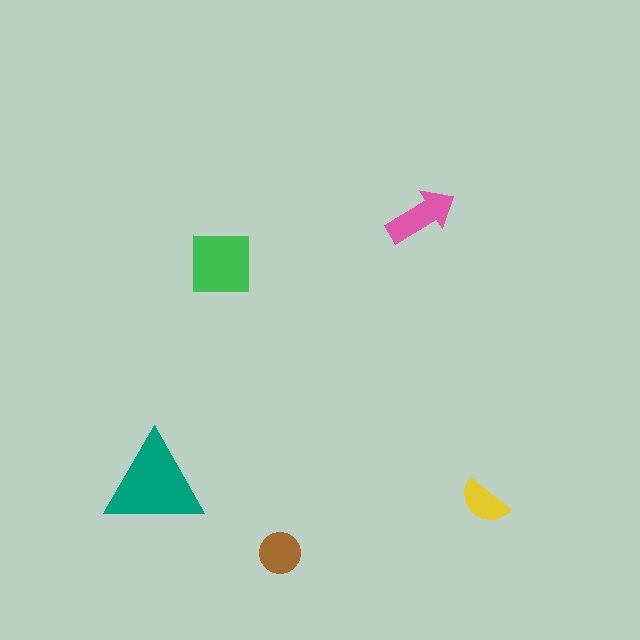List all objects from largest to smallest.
The teal triangle, the green square, the pink arrow, the brown circle, the yellow semicircle.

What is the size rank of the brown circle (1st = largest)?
4th.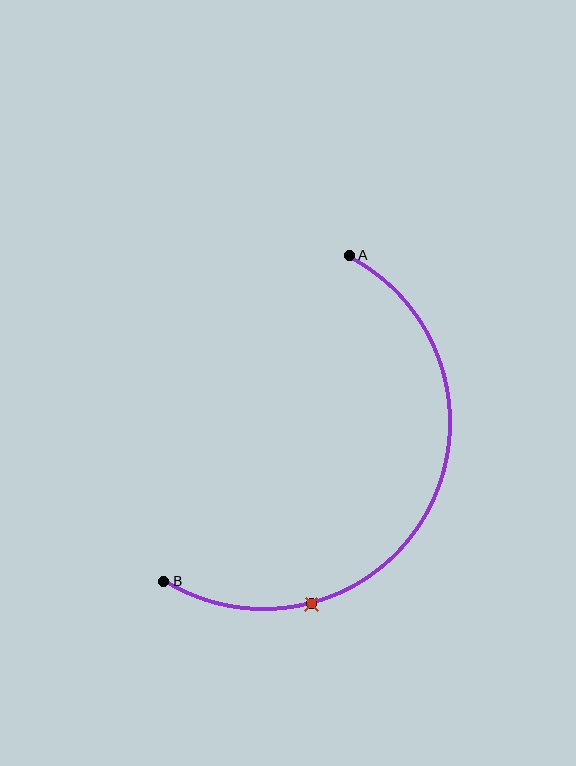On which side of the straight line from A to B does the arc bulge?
The arc bulges to the right of the straight line connecting A and B.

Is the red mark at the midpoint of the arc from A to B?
No. The red mark lies on the arc but is closer to endpoint B. The arc midpoint would be at the point on the curve equidistant along the arc from both A and B.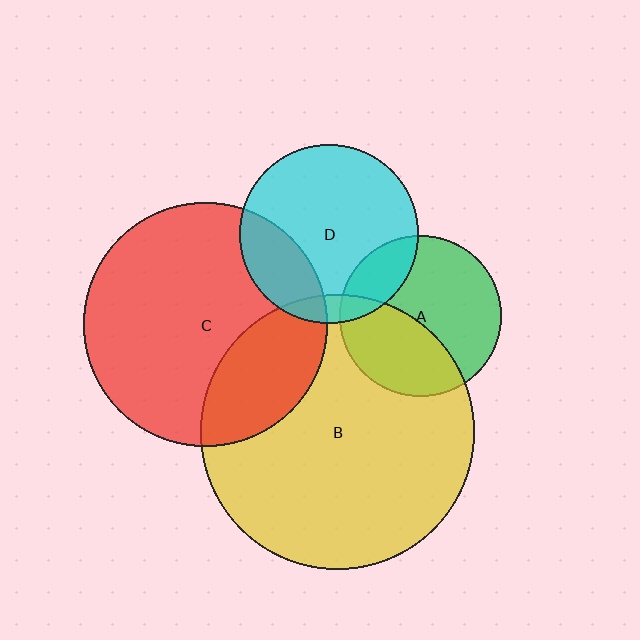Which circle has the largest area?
Circle B (yellow).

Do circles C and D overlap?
Yes.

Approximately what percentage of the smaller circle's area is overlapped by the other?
Approximately 25%.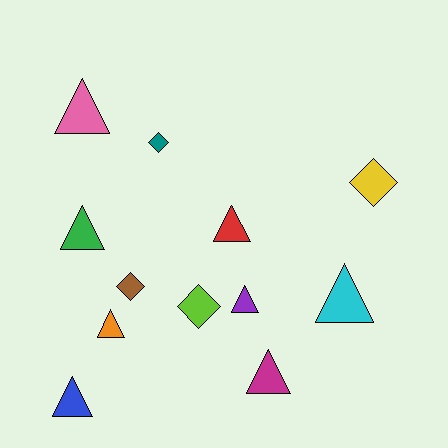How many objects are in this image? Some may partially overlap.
There are 12 objects.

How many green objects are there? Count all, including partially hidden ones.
There is 1 green object.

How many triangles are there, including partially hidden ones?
There are 8 triangles.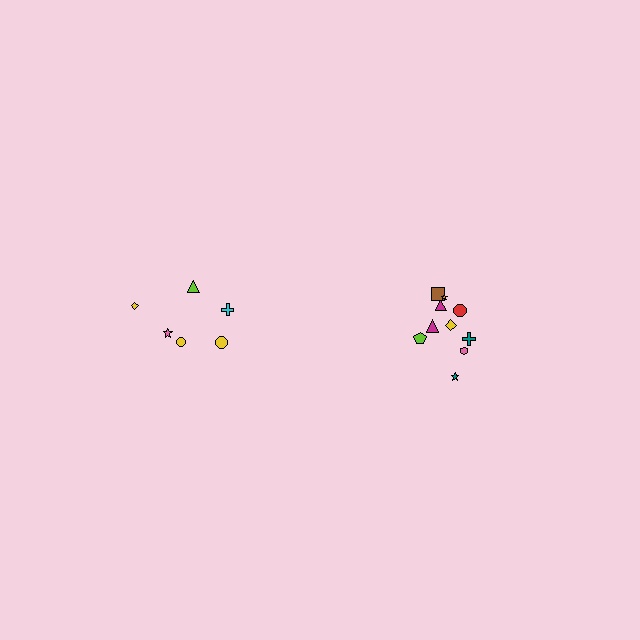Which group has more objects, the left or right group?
The right group.